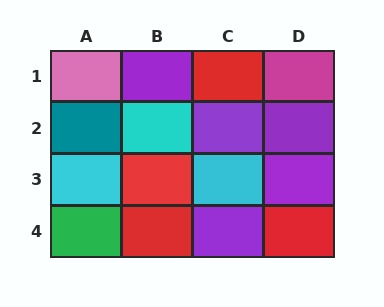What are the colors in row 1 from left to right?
Pink, purple, red, magenta.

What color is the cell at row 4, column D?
Red.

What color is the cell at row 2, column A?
Teal.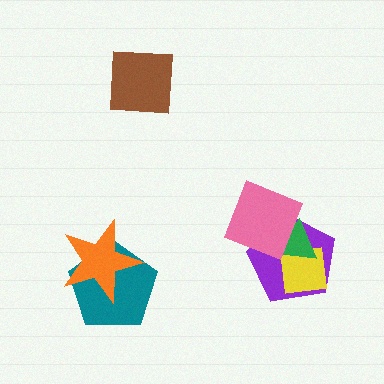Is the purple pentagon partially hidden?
Yes, it is partially covered by another shape.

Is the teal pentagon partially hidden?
Yes, it is partially covered by another shape.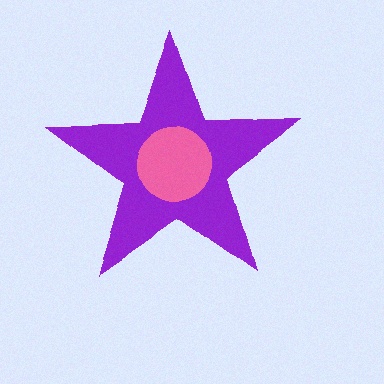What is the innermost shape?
The pink circle.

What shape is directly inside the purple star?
The pink circle.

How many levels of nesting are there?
2.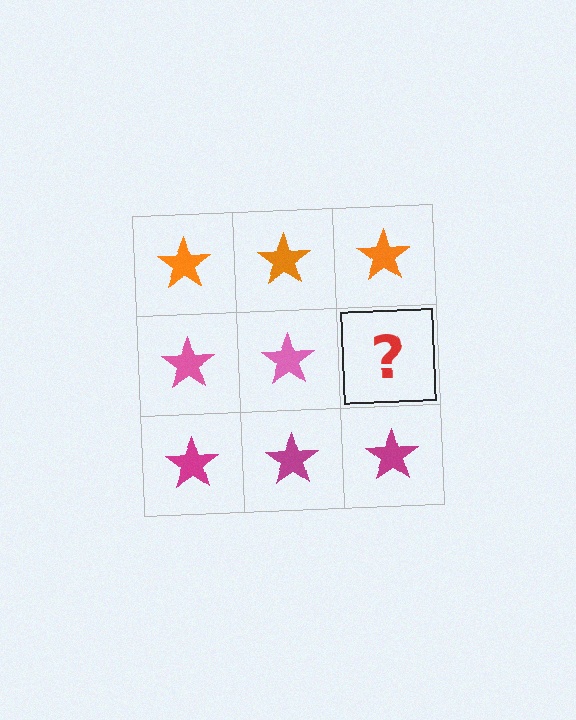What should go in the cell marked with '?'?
The missing cell should contain a pink star.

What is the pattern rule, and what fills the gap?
The rule is that each row has a consistent color. The gap should be filled with a pink star.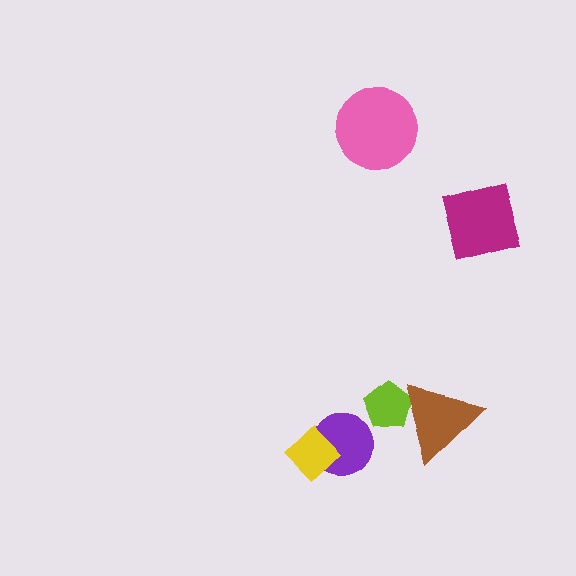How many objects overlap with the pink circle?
0 objects overlap with the pink circle.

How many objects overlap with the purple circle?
1 object overlaps with the purple circle.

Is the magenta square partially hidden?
No, no other shape covers it.